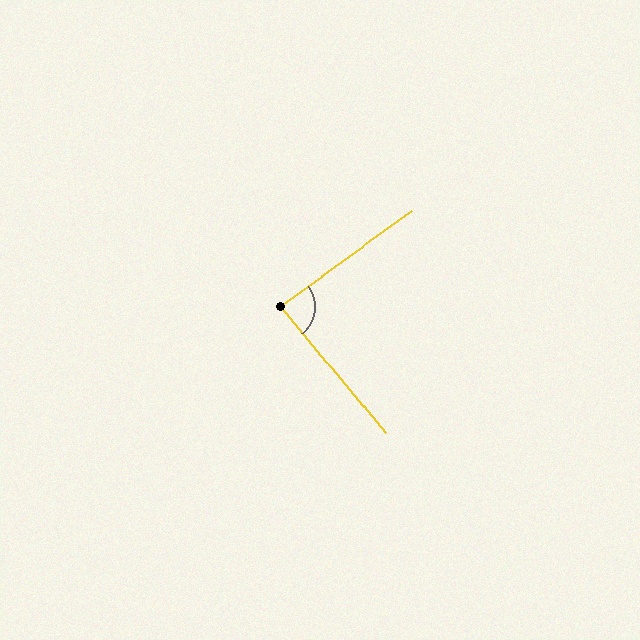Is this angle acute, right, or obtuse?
It is approximately a right angle.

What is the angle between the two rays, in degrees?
Approximately 86 degrees.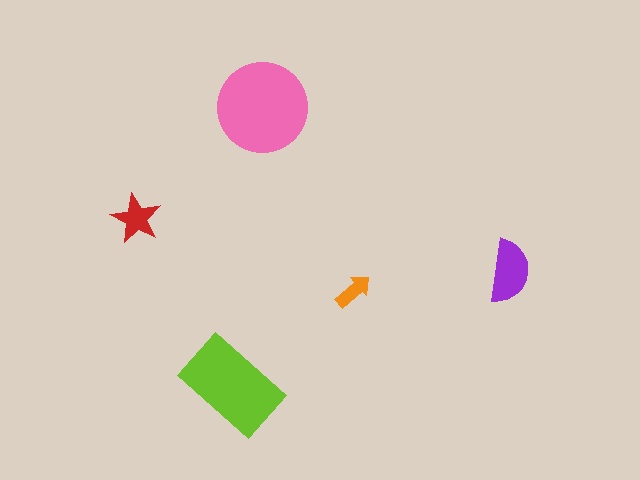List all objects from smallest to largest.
The orange arrow, the red star, the purple semicircle, the lime rectangle, the pink circle.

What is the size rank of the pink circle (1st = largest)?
1st.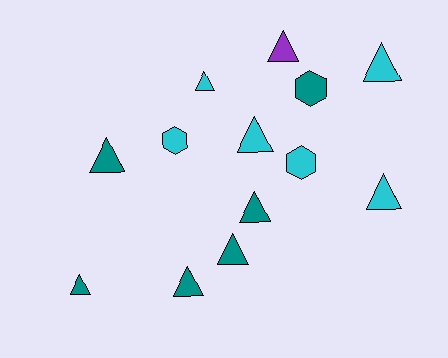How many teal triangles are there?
There are 5 teal triangles.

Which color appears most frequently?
Cyan, with 6 objects.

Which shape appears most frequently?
Triangle, with 10 objects.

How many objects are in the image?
There are 13 objects.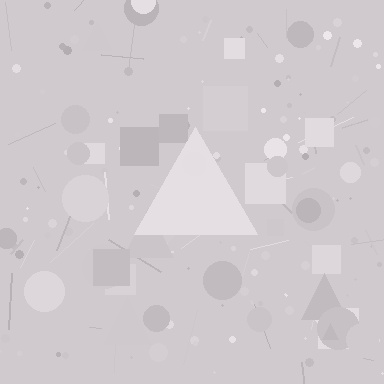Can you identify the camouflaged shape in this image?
The camouflaged shape is a triangle.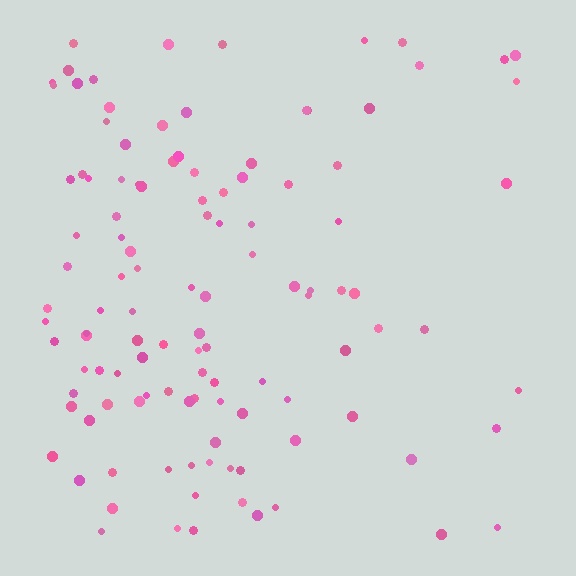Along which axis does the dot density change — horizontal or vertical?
Horizontal.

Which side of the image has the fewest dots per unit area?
The right.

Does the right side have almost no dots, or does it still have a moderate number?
Still a moderate number, just noticeably fewer than the left.